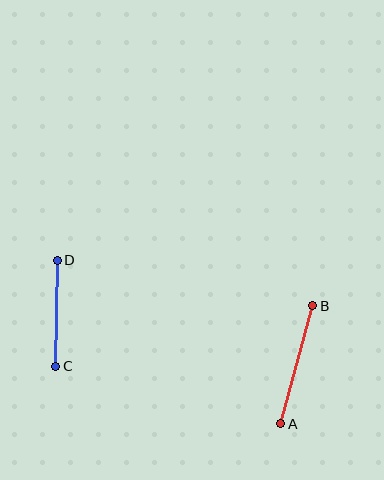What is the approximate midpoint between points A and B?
The midpoint is at approximately (297, 365) pixels.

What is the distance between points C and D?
The distance is approximately 106 pixels.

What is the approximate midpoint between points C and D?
The midpoint is at approximately (57, 313) pixels.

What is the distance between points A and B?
The distance is approximately 122 pixels.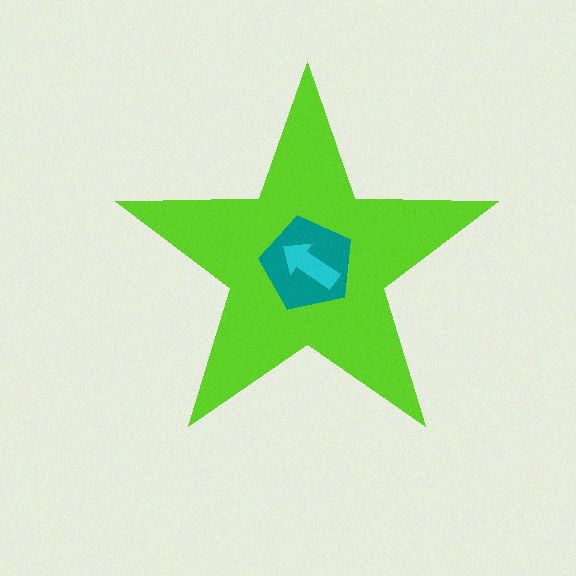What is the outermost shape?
The lime star.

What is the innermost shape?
The cyan arrow.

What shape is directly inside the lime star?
The teal pentagon.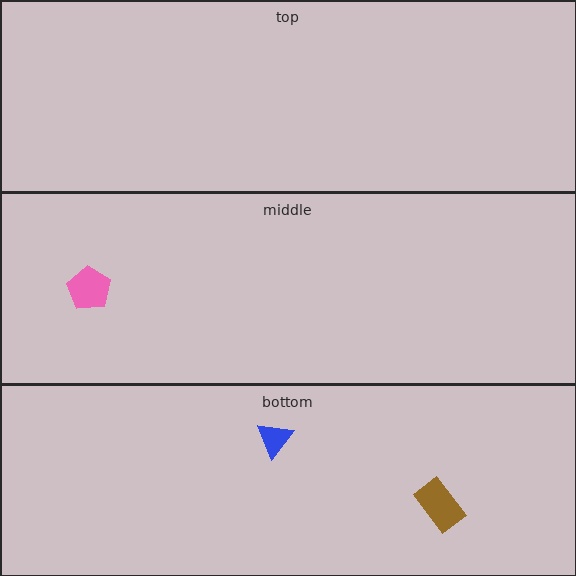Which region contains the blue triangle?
The bottom region.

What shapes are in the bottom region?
The blue triangle, the brown rectangle.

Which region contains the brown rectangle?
The bottom region.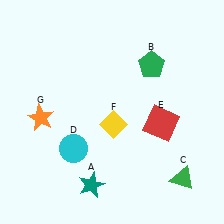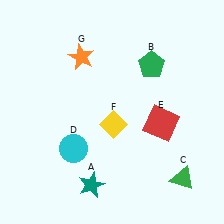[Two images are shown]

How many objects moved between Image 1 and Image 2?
1 object moved between the two images.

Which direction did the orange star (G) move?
The orange star (G) moved up.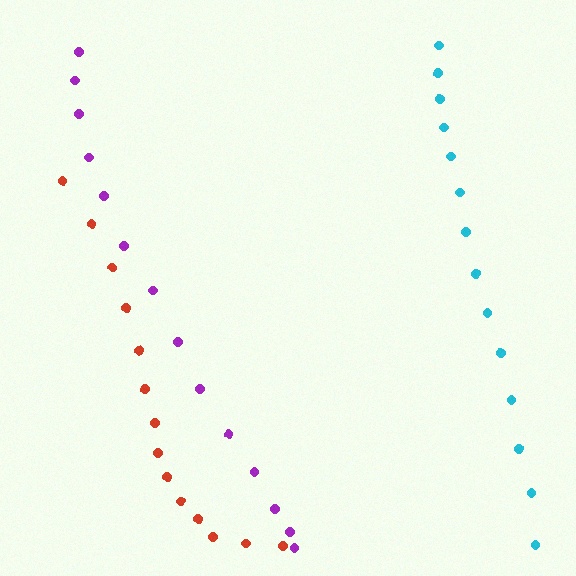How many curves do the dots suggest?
There are 3 distinct paths.